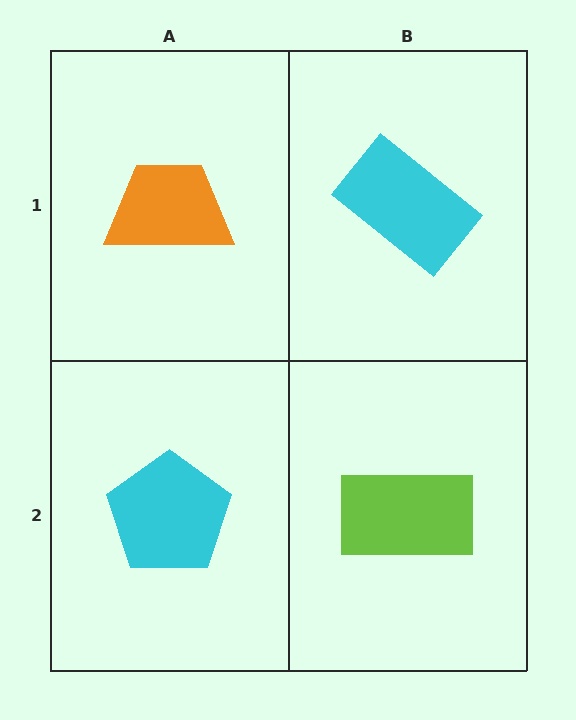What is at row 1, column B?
A cyan rectangle.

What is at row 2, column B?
A lime rectangle.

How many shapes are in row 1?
2 shapes.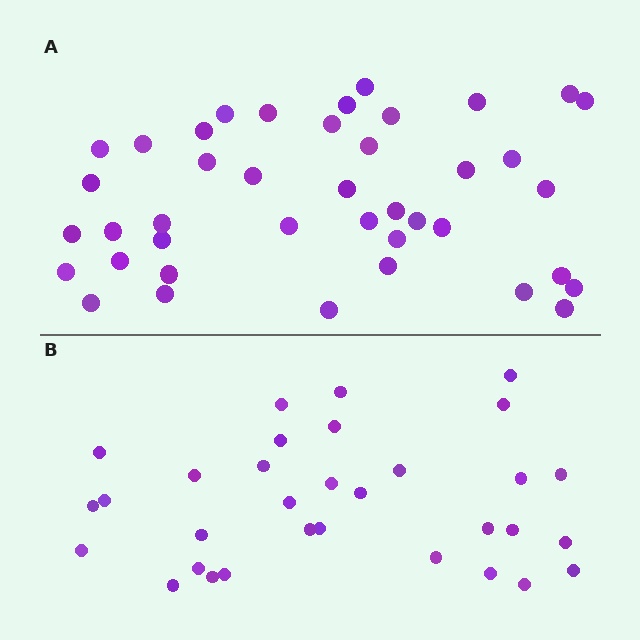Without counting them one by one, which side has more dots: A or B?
Region A (the top region) has more dots.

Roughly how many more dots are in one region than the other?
Region A has roughly 8 or so more dots than region B.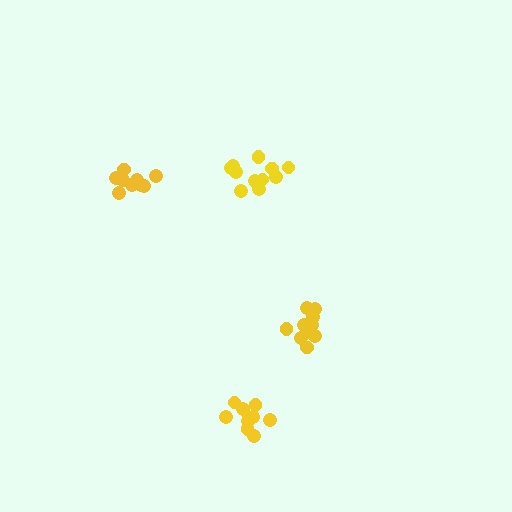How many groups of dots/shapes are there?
There are 4 groups.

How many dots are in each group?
Group 1: 10 dots, Group 2: 11 dots, Group 3: 9 dots, Group 4: 10 dots (40 total).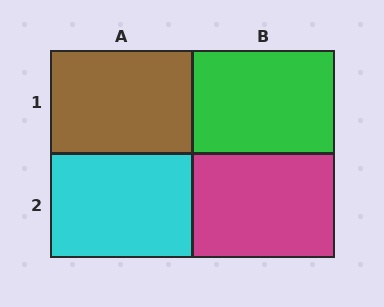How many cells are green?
1 cell is green.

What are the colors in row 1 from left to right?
Brown, green.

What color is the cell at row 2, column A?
Cyan.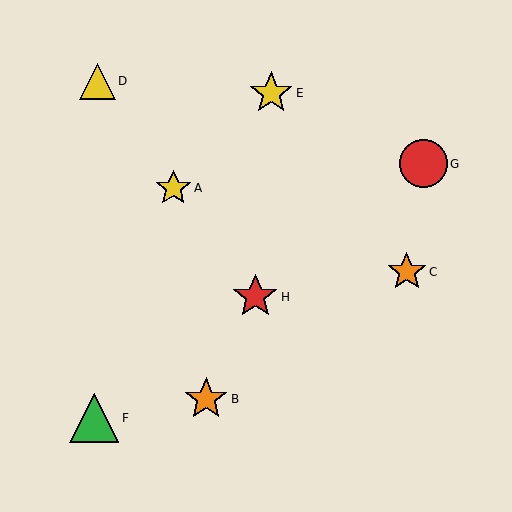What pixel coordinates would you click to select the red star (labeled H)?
Click at (255, 297) to select the red star H.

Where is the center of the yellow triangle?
The center of the yellow triangle is at (97, 81).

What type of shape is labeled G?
Shape G is a red circle.